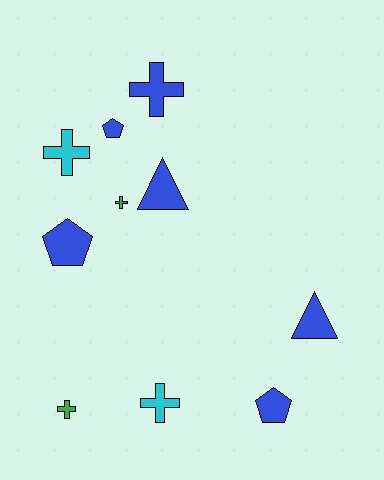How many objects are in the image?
There are 10 objects.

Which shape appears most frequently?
Cross, with 5 objects.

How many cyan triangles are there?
There are no cyan triangles.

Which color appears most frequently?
Blue, with 6 objects.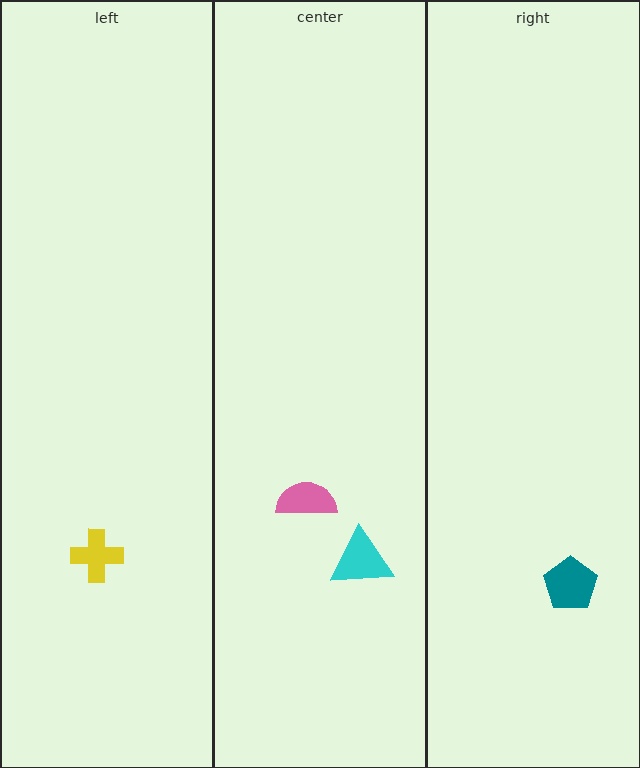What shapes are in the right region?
The teal pentagon.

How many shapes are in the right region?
1.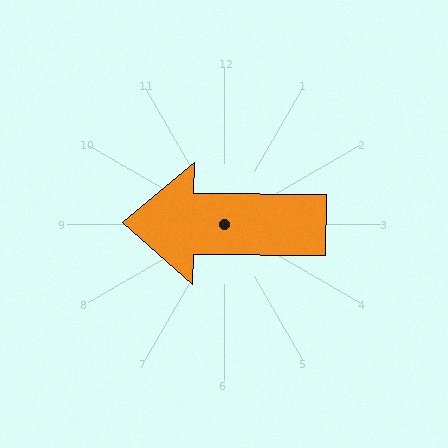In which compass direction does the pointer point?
West.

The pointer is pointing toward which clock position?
Roughly 9 o'clock.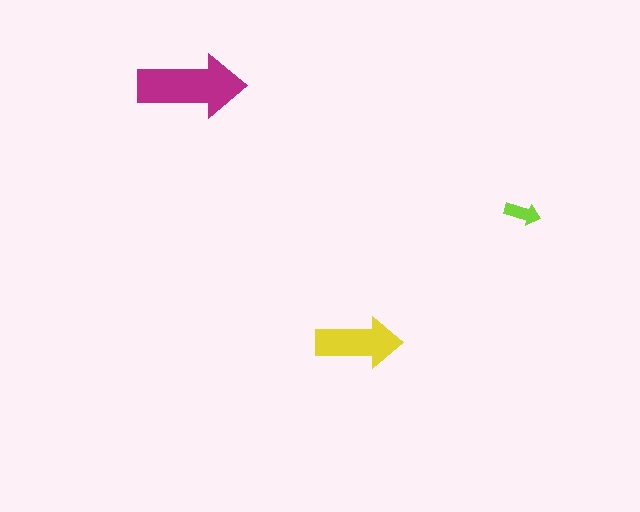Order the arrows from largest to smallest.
the magenta one, the yellow one, the lime one.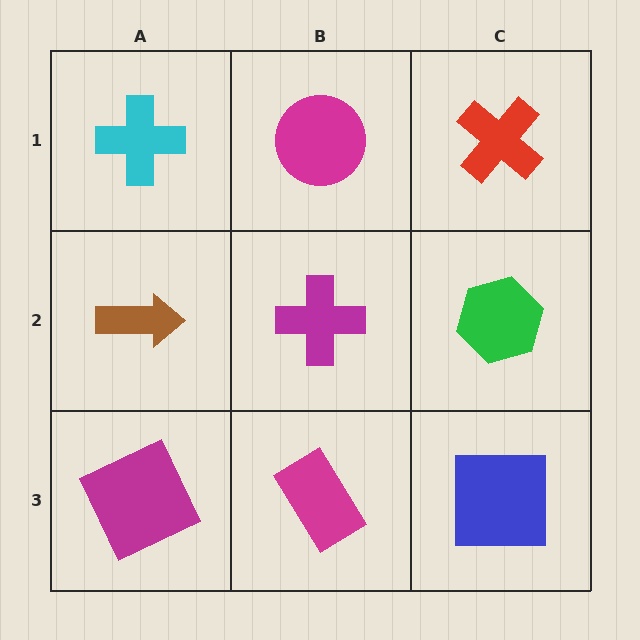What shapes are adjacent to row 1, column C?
A green hexagon (row 2, column C), a magenta circle (row 1, column B).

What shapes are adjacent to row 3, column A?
A brown arrow (row 2, column A), a magenta rectangle (row 3, column B).